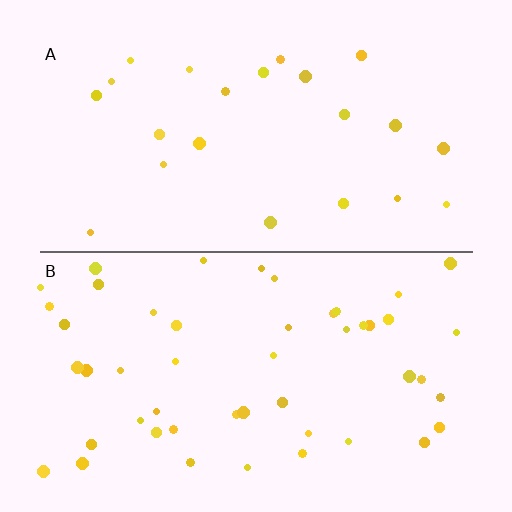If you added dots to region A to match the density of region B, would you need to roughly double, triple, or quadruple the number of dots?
Approximately double.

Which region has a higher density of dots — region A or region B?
B (the bottom).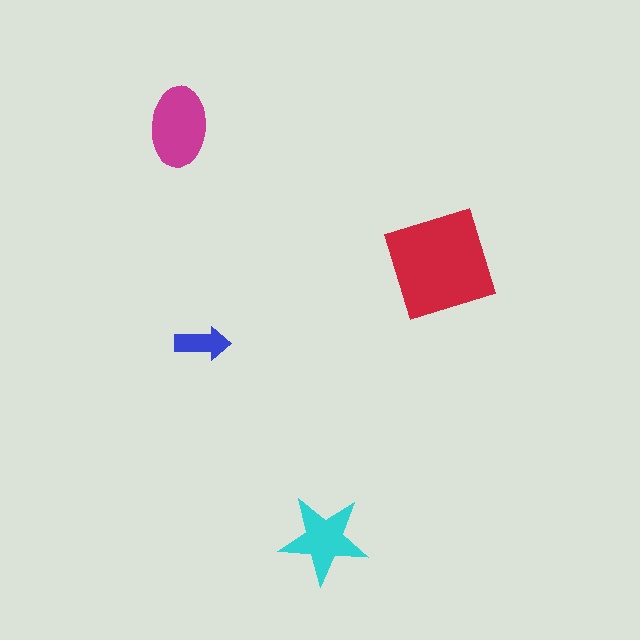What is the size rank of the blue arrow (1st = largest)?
4th.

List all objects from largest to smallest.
The red diamond, the magenta ellipse, the cyan star, the blue arrow.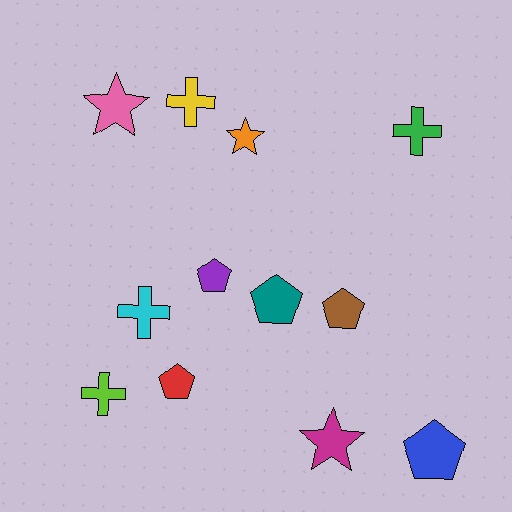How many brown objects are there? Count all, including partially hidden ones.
There is 1 brown object.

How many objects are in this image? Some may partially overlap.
There are 12 objects.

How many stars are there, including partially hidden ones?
There are 3 stars.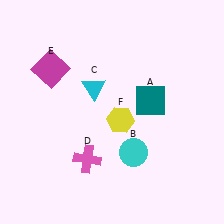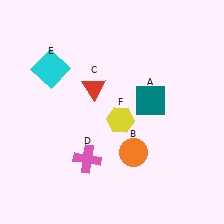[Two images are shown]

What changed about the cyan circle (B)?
In Image 1, B is cyan. In Image 2, it changed to orange.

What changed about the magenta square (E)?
In Image 1, E is magenta. In Image 2, it changed to cyan.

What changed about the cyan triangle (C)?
In Image 1, C is cyan. In Image 2, it changed to red.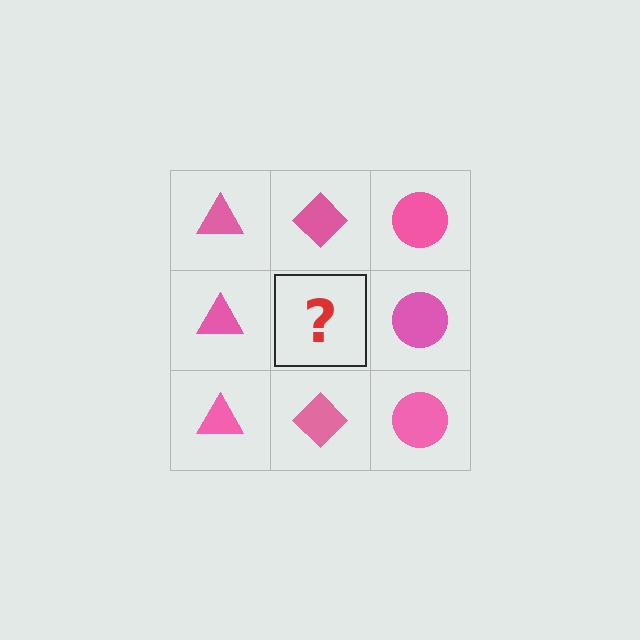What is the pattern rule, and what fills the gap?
The rule is that each column has a consistent shape. The gap should be filled with a pink diamond.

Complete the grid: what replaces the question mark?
The question mark should be replaced with a pink diamond.